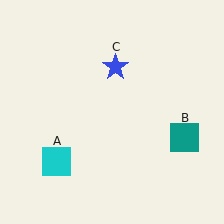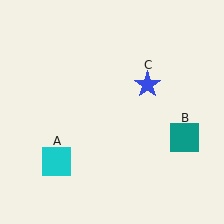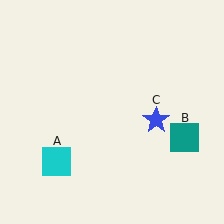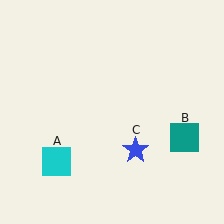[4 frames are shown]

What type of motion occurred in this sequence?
The blue star (object C) rotated clockwise around the center of the scene.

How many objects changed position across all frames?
1 object changed position: blue star (object C).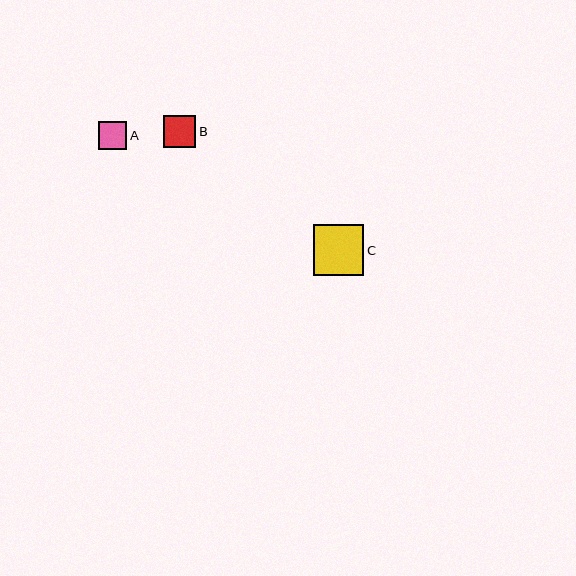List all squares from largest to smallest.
From largest to smallest: C, B, A.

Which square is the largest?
Square C is the largest with a size of approximately 50 pixels.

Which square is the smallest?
Square A is the smallest with a size of approximately 28 pixels.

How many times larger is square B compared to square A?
Square B is approximately 1.2 times the size of square A.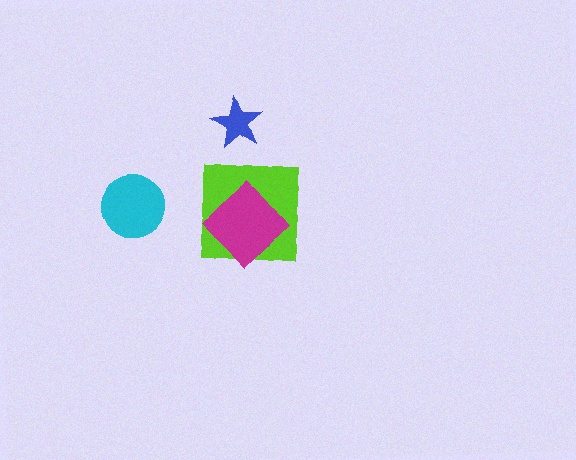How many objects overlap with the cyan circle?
0 objects overlap with the cyan circle.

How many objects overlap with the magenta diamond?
1 object overlaps with the magenta diamond.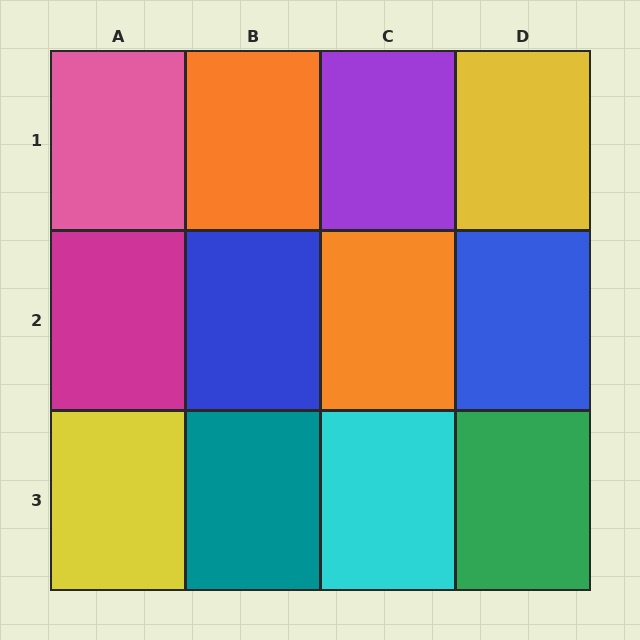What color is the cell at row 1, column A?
Pink.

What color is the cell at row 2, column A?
Magenta.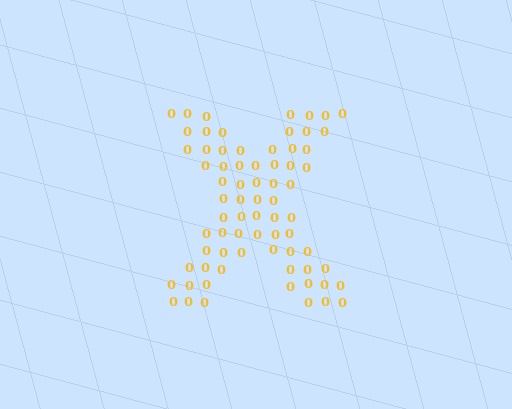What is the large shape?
The large shape is the letter X.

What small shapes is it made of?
It is made of small digit 0's.